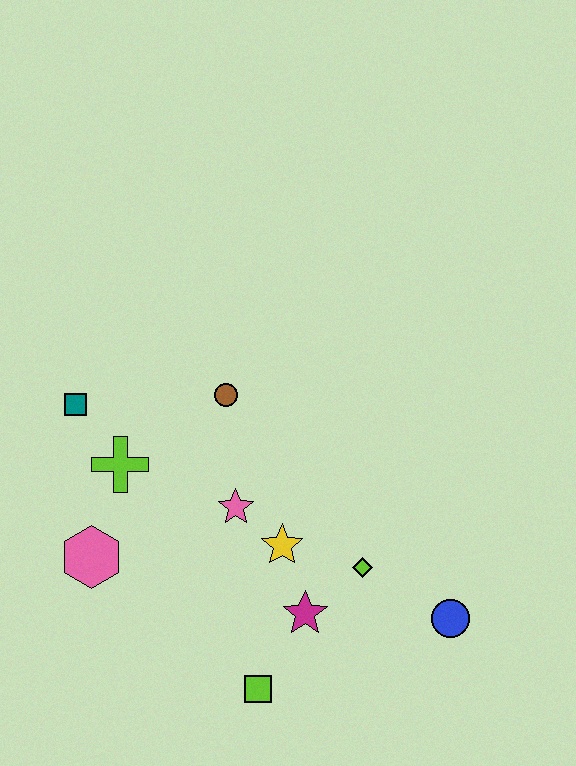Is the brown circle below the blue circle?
No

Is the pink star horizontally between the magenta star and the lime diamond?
No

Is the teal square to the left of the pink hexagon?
Yes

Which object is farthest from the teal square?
The blue circle is farthest from the teal square.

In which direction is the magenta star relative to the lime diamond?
The magenta star is to the left of the lime diamond.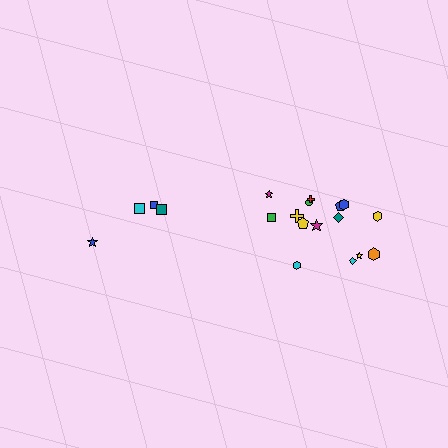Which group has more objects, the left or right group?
The right group.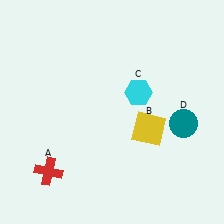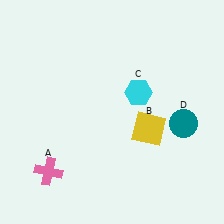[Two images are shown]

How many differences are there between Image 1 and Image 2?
There is 1 difference between the two images.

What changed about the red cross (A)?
In Image 1, A is red. In Image 2, it changed to pink.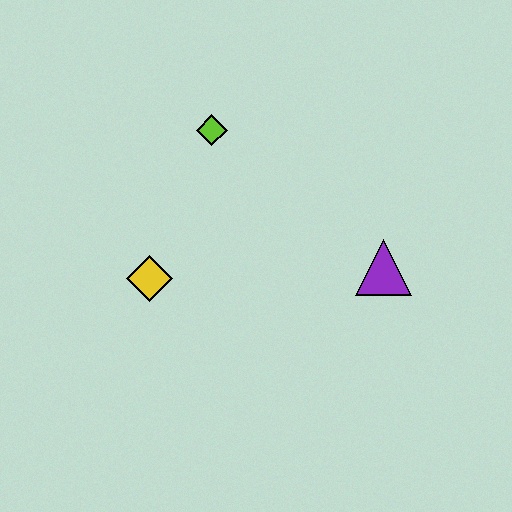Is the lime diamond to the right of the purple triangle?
No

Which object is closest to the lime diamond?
The yellow diamond is closest to the lime diamond.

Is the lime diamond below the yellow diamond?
No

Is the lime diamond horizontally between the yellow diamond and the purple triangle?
Yes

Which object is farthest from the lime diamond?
The purple triangle is farthest from the lime diamond.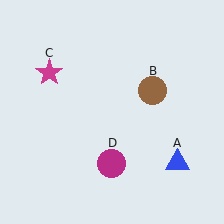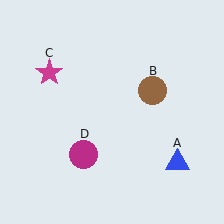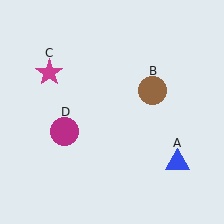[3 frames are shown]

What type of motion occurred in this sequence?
The magenta circle (object D) rotated clockwise around the center of the scene.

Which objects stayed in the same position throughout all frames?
Blue triangle (object A) and brown circle (object B) and magenta star (object C) remained stationary.